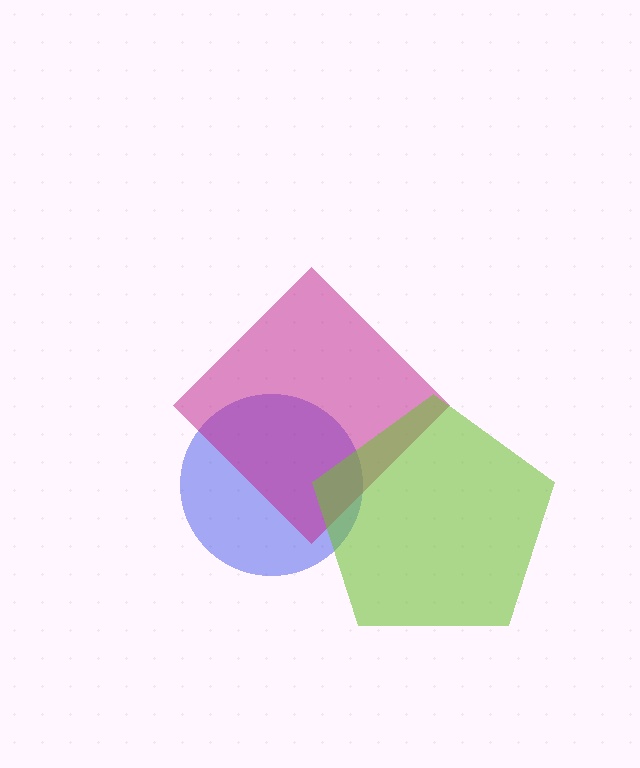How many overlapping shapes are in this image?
There are 3 overlapping shapes in the image.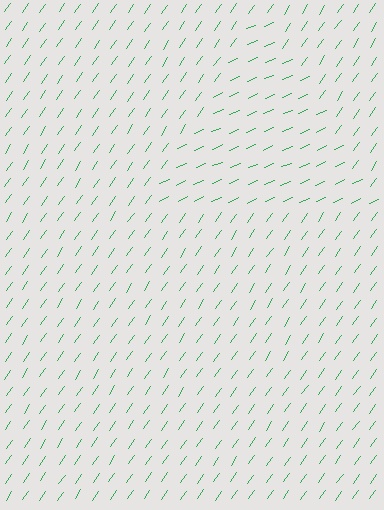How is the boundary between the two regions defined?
The boundary is defined purely by a change in line orientation (approximately 32 degrees difference). All lines are the same color and thickness.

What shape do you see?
I see a triangle.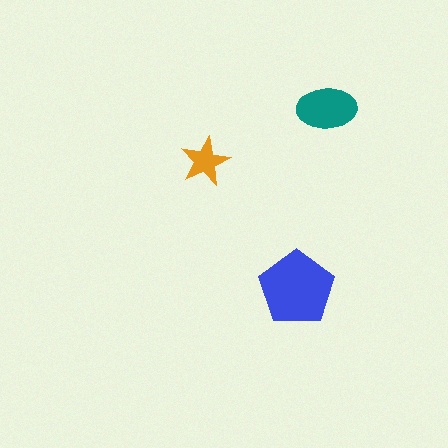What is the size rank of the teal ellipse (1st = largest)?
2nd.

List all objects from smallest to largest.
The orange star, the teal ellipse, the blue pentagon.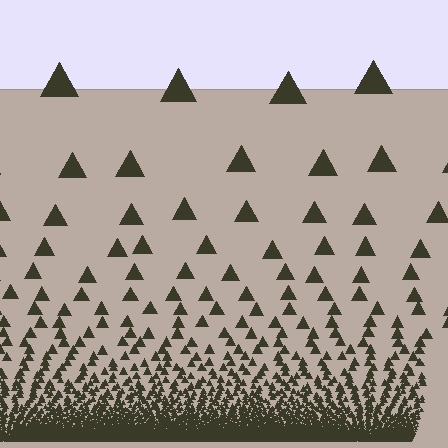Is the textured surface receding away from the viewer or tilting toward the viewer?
The surface appears to tilt toward the viewer. Texture elements get larger and sparser toward the top.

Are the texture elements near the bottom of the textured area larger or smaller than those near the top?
Smaller. The gradient is inverted — elements near the bottom are smaller and denser.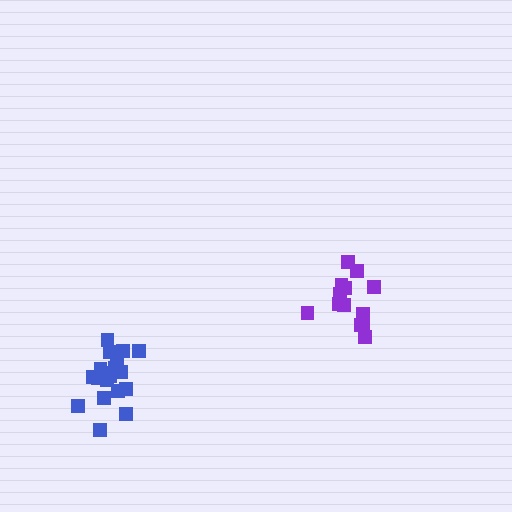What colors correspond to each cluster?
The clusters are colored: purple, blue.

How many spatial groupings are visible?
There are 2 spatial groupings.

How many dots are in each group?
Group 1: 13 dots, Group 2: 19 dots (32 total).